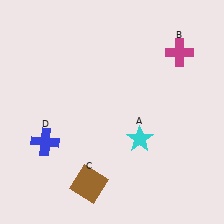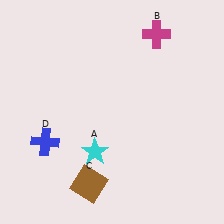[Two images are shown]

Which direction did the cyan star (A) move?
The cyan star (A) moved left.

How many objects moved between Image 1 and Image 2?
2 objects moved between the two images.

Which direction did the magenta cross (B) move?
The magenta cross (B) moved left.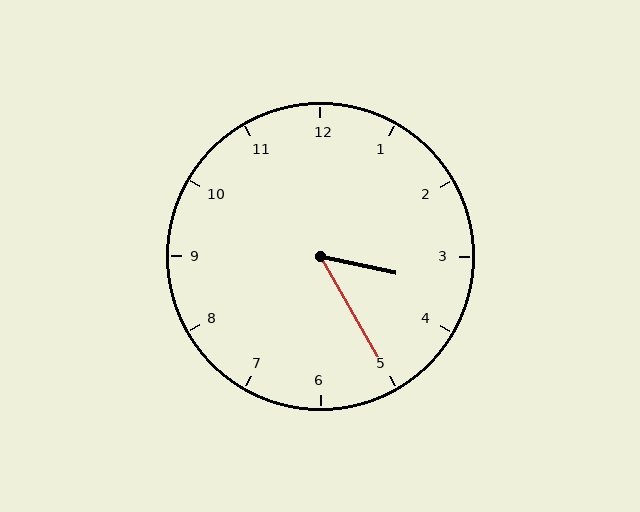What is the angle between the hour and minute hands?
Approximately 48 degrees.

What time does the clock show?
3:25.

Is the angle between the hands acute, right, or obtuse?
It is acute.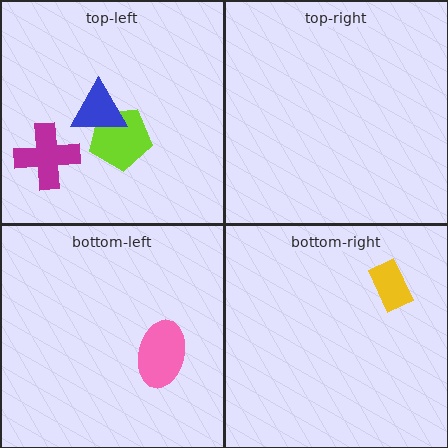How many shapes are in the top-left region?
3.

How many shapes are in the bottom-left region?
1.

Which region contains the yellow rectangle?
The bottom-right region.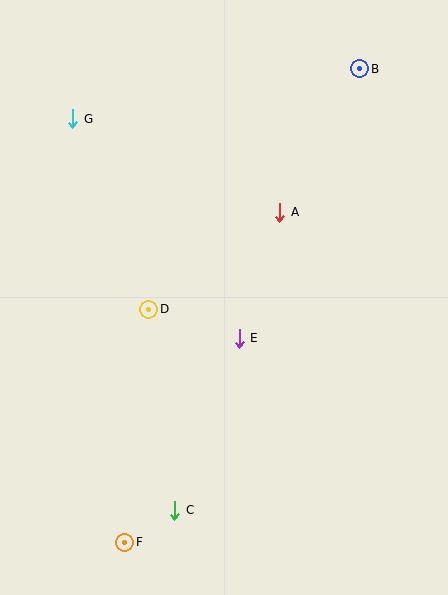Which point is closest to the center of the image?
Point E at (239, 338) is closest to the center.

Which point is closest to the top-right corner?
Point B is closest to the top-right corner.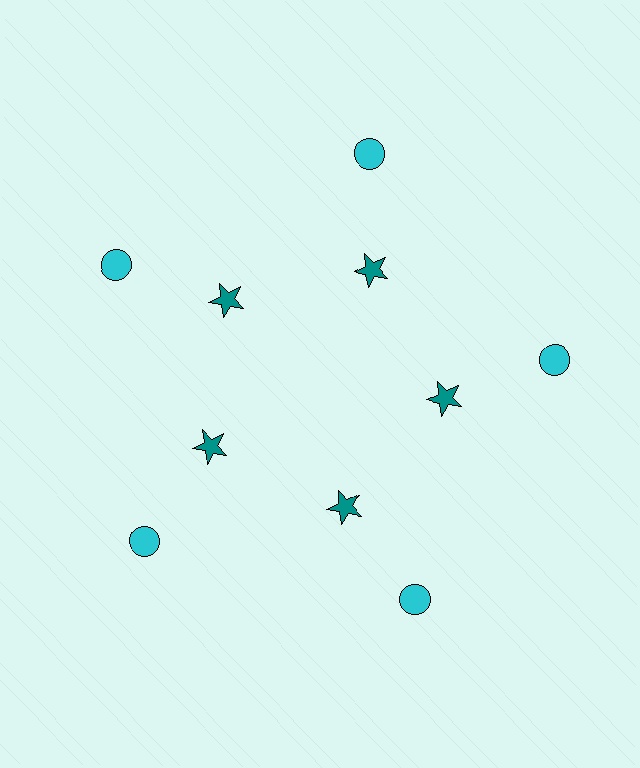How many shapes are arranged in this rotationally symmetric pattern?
There are 10 shapes, arranged in 5 groups of 2.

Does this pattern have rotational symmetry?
Yes, this pattern has 5-fold rotational symmetry. It looks the same after rotating 72 degrees around the center.